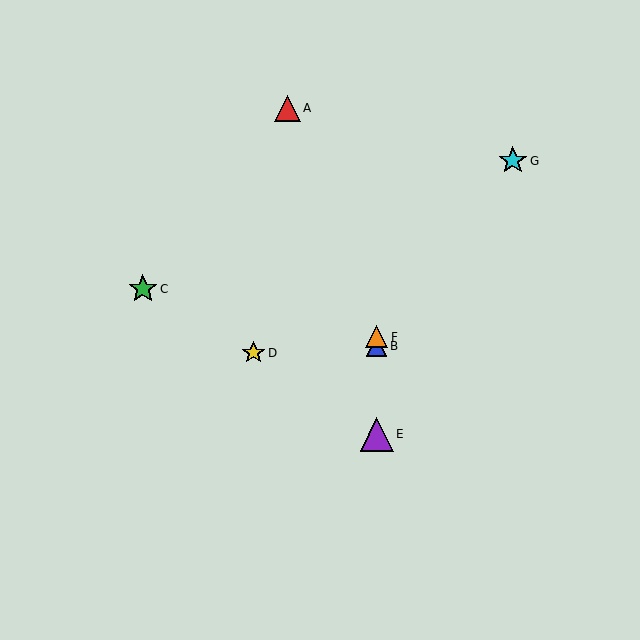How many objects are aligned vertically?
3 objects (B, E, F) are aligned vertically.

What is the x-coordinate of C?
Object C is at x≈143.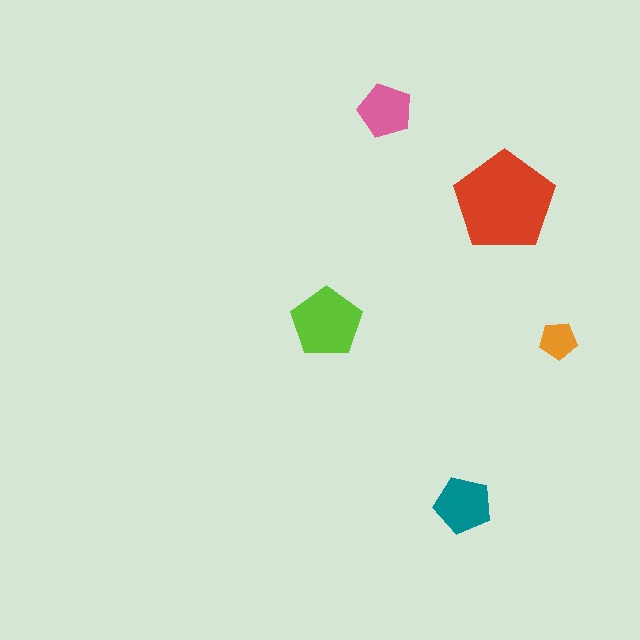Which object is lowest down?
The teal pentagon is bottommost.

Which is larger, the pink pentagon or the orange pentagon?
The pink one.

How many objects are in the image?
There are 5 objects in the image.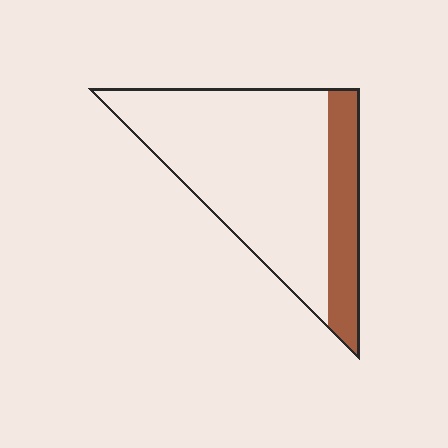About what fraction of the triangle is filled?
About one fifth (1/5).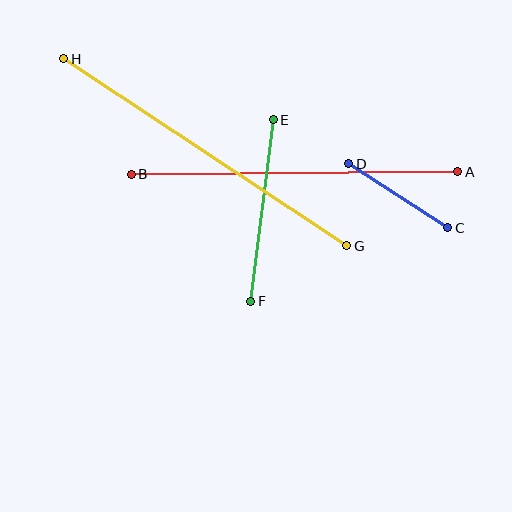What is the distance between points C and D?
The distance is approximately 118 pixels.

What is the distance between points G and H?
The distance is approximately 339 pixels.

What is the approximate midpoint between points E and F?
The midpoint is at approximately (262, 210) pixels.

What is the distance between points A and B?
The distance is approximately 327 pixels.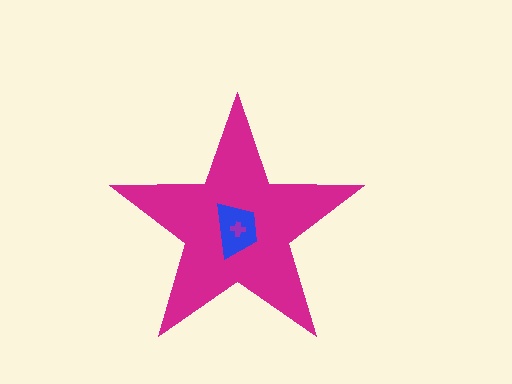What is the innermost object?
The purple cross.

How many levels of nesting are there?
3.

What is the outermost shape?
The magenta star.